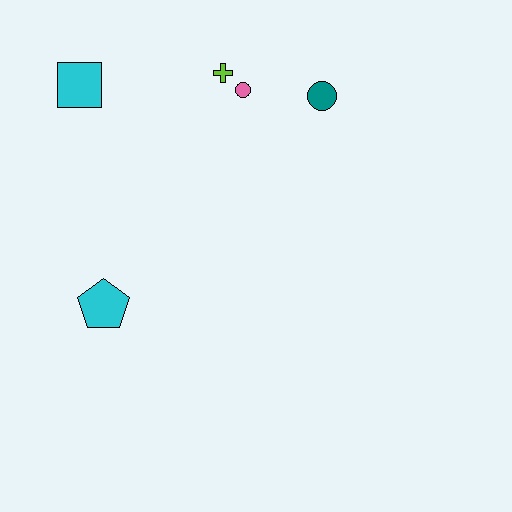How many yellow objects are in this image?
There are no yellow objects.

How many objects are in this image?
There are 5 objects.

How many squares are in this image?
There is 1 square.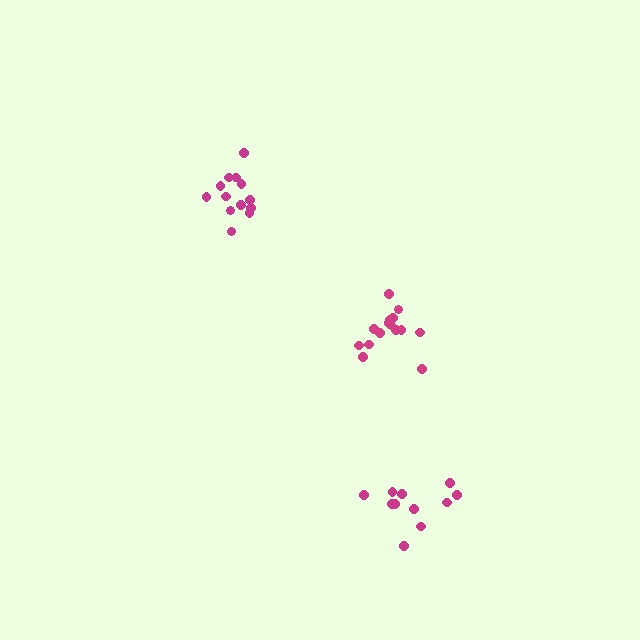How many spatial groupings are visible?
There are 3 spatial groupings.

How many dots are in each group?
Group 1: 13 dots, Group 2: 15 dots, Group 3: 11 dots (39 total).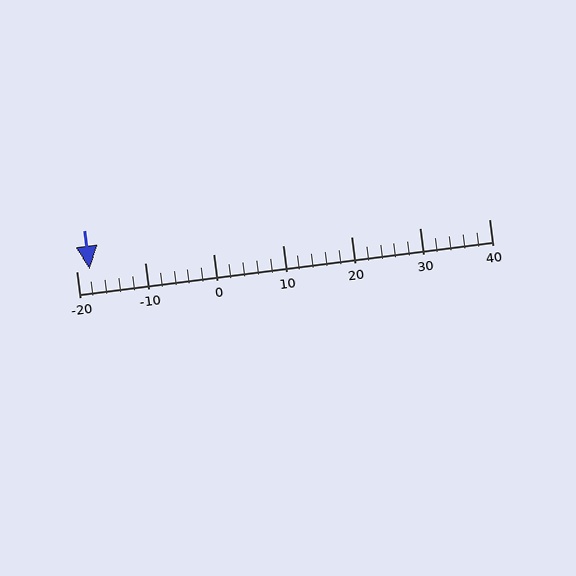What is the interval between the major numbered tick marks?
The major tick marks are spaced 10 units apart.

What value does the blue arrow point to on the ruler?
The blue arrow points to approximately -18.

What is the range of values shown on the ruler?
The ruler shows values from -20 to 40.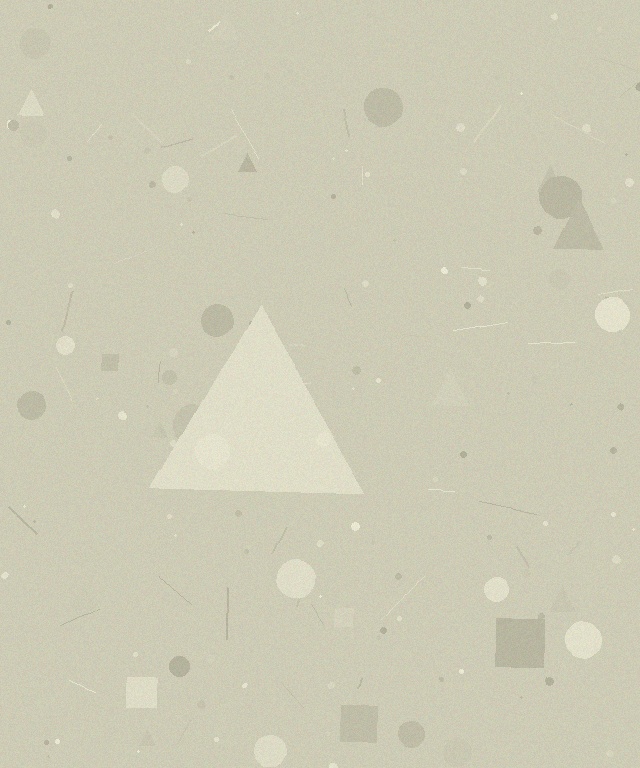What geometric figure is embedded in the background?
A triangle is embedded in the background.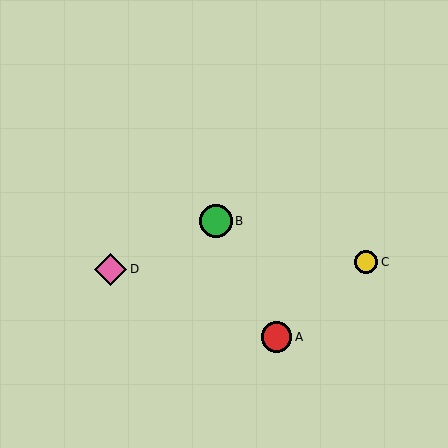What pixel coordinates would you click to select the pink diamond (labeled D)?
Click at (110, 269) to select the pink diamond D.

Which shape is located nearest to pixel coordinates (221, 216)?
The green circle (labeled B) at (216, 221) is nearest to that location.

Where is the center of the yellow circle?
The center of the yellow circle is at (366, 262).